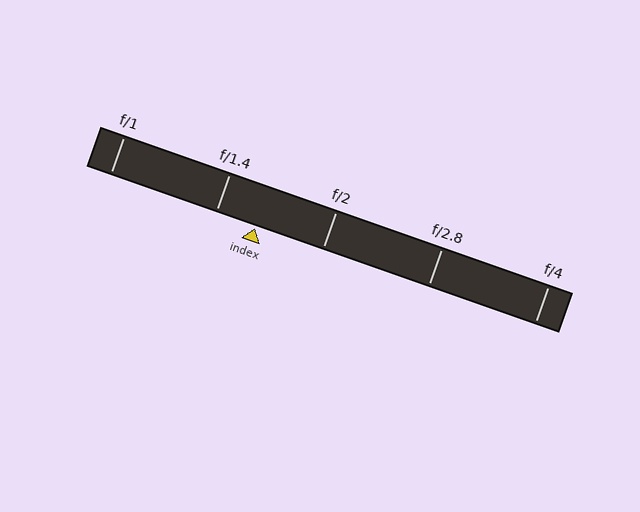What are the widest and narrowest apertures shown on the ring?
The widest aperture shown is f/1 and the narrowest is f/4.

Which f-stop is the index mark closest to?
The index mark is closest to f/1.4.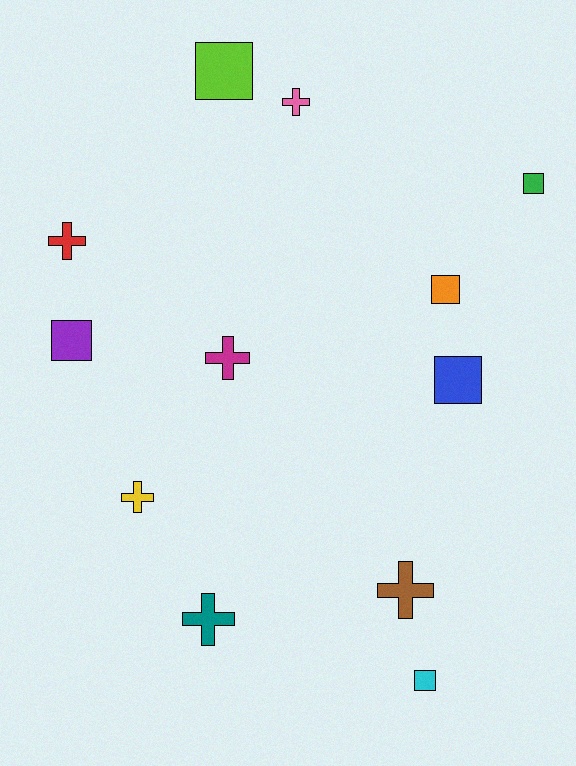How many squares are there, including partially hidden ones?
There are 6 squares.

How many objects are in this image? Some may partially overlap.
There are 12 objects.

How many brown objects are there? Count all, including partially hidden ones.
There is 1 brown object.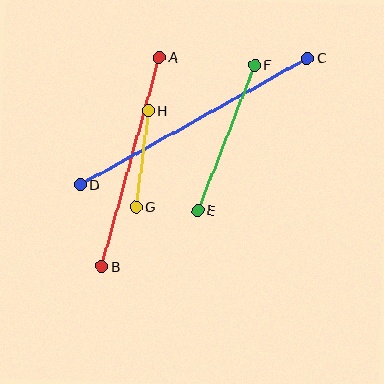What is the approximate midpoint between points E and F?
The midpoint is at approximately (226, 138) pixels.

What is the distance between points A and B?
The distance is approximately 217 pixels.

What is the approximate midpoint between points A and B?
The midpoint is at approximately (130, 162) pixels.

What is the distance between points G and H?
The distance is approximately 97 pixels.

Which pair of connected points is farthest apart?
Points C and D are farthest apart.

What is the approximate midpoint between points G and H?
The midpoint is at approximately (142, 159) pixels.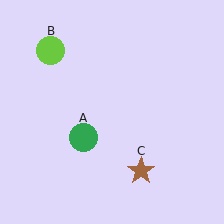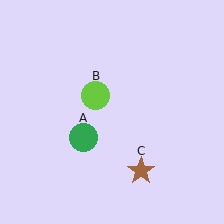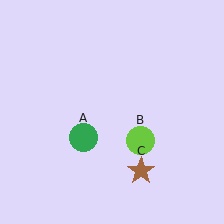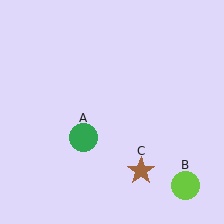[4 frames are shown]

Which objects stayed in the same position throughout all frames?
Green circle (object A) and brown star (object C) remained stationary.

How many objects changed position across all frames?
1 object changed position: lime circle (object B).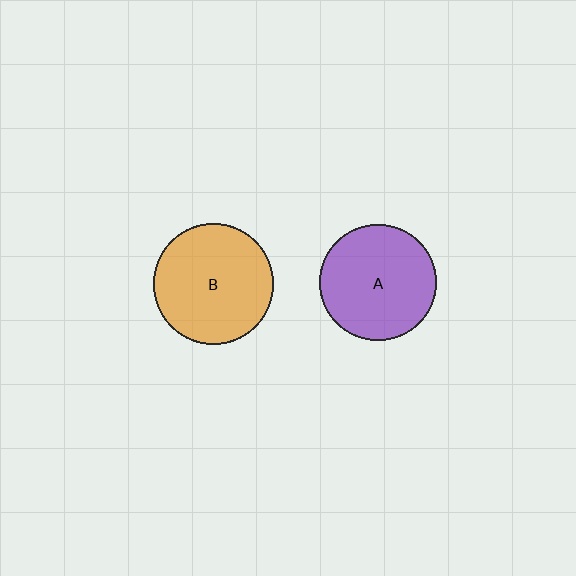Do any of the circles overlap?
No, none of the circles overlap.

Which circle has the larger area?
Circle B (orange).